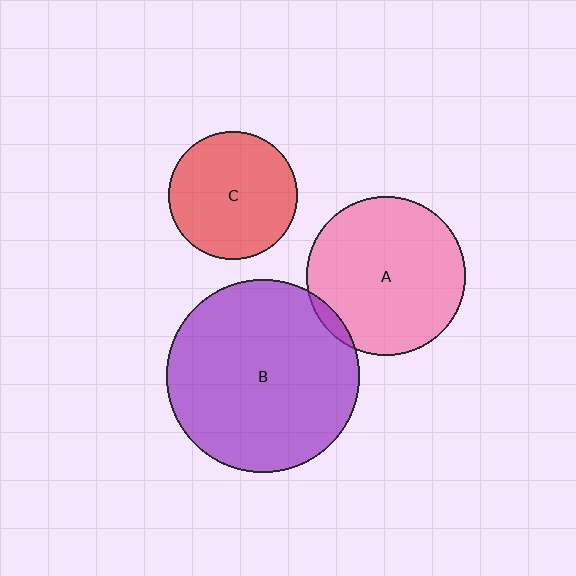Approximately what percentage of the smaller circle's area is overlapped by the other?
Approximately 5%.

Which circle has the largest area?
Circle B (purple).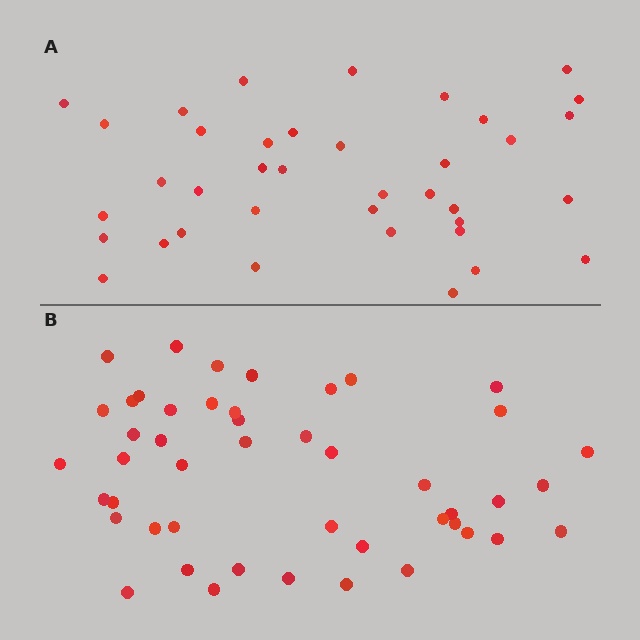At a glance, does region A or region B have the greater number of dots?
Region B (the bottom region) has more dots.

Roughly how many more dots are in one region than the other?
Region B has roughly 8 or so more dots than region A.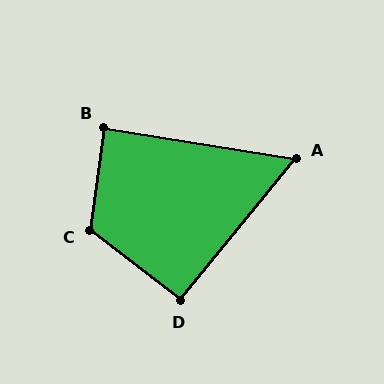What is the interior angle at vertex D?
Approximately 91 degrees (approximately right).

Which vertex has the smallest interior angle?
A, at approximately 60 degrees.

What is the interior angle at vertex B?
Approximately 89 degrees (approximately right).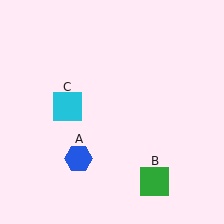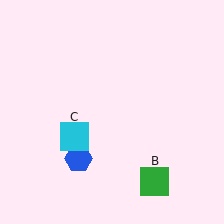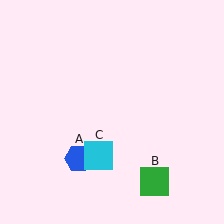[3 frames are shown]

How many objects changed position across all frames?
1 object changed position: cyan square (object C).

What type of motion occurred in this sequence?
The cyan square (object C) rotated counterclockwise around the center of the scene.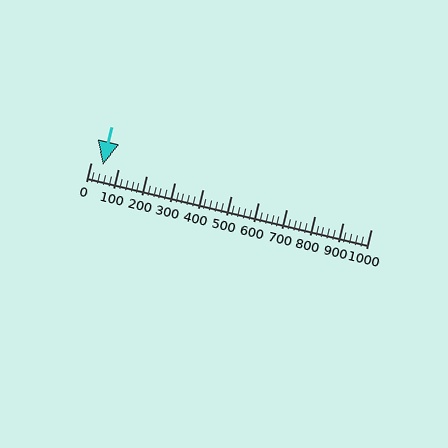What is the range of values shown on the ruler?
The ruler shows values from 0 to 1000.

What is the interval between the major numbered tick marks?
The major tick marks are spaced 100 units apart.